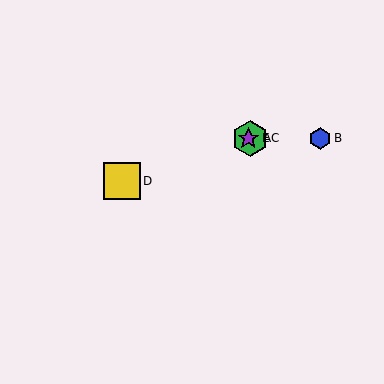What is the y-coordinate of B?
Object B is at y≈138.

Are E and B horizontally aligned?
Yes, both are at y≈138.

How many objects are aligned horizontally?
4 objects (A, B, C, E) are aligned horizontally.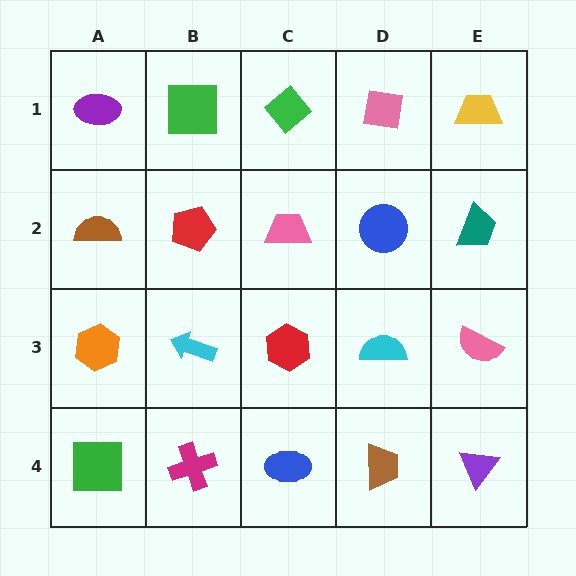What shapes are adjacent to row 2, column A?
A purple ellipse (row 1, column A), an orange hexagon (row 3, column A), a red pentagon (row 2, column B).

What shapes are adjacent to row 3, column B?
A red pentagon (row 2, column B), a magenta cross (row 4, column B), an orange hexagon (row 3, column A), a red hexagon (row 3, column C).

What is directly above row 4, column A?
An orange hexagon.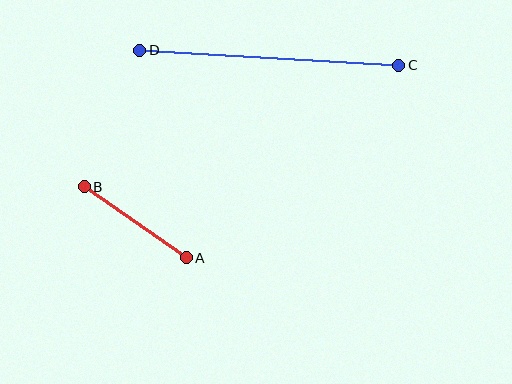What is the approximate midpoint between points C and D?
The midpoint is at approximately (269, 58) pixels.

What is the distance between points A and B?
The distance is approximately 124 pixels.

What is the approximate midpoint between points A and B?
The midpoint is at approximately (135, 222) pixels.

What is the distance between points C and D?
The distance is approximately 260 pixels.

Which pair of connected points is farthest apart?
Points C and D are farthest apart.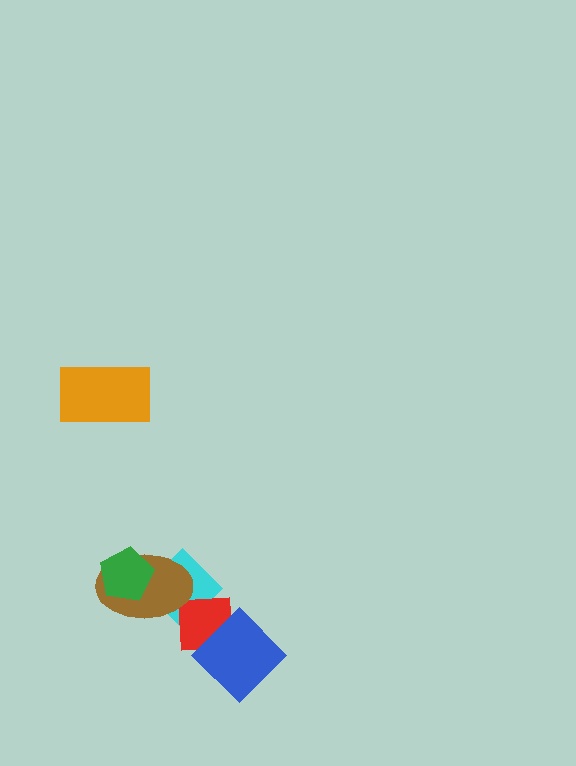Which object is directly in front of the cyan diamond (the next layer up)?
The red square is directly in front of the cyan diamond.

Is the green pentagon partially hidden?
No, no other shape covers it.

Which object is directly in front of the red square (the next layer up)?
The brown ellipse is directly in front of the red square.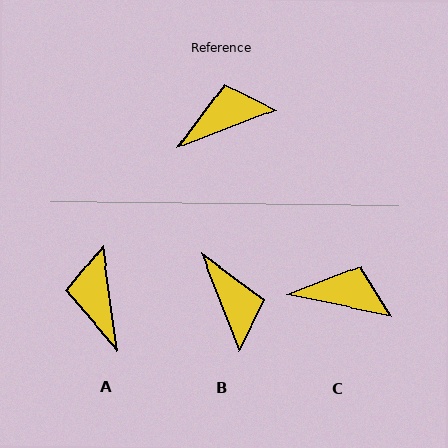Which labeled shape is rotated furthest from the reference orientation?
B, about 90 degrees away.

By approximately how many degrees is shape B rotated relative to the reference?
Approximately 90 degrees clockwise.